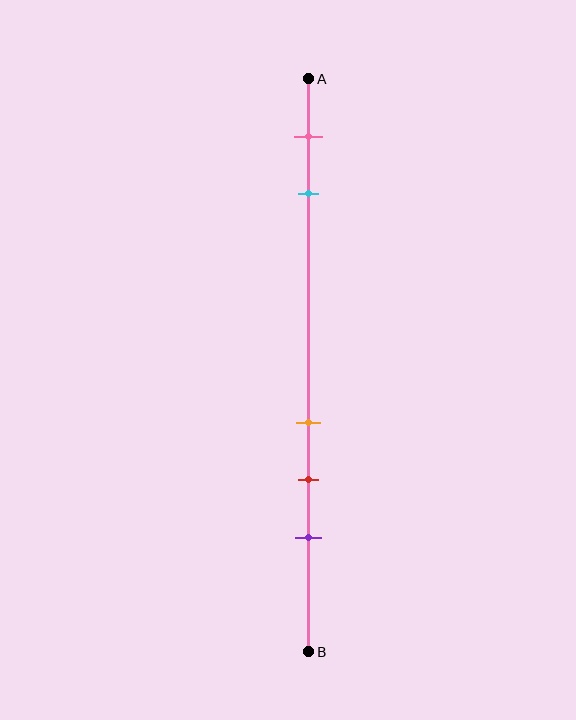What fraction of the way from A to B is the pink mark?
The pink mark is approximately 10% (0.1) of the way from A to B.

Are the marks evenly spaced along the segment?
No, the marks are not evenly spaced.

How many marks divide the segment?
There are 5 marks dividing the segment.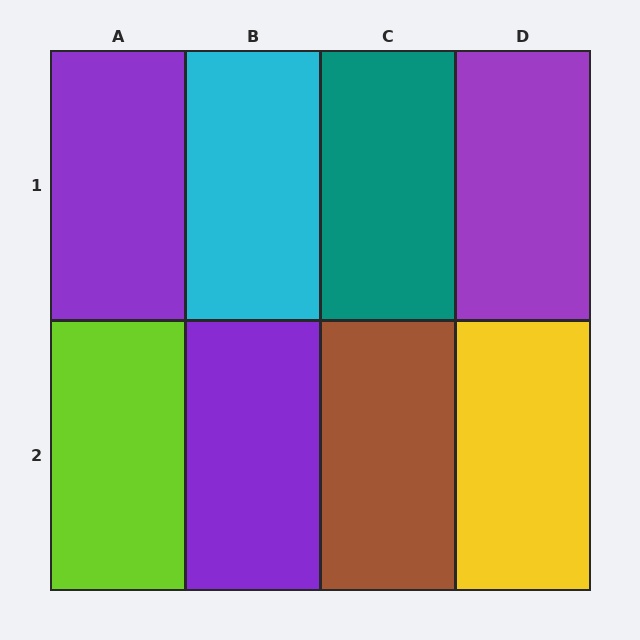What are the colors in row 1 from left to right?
Purple, cyan, teal, purple.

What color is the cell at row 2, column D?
Yellow.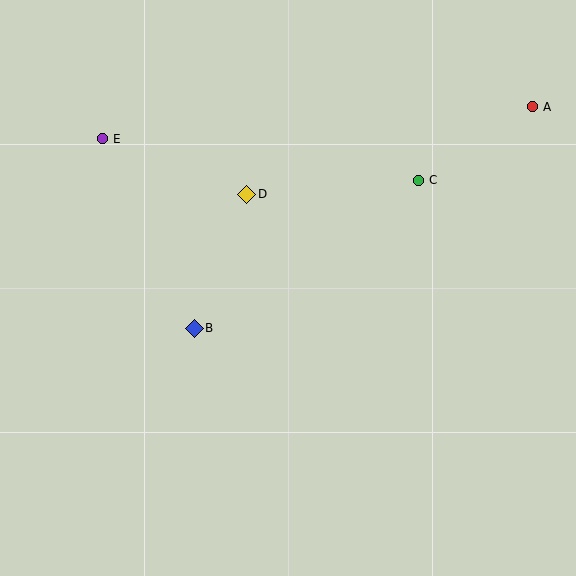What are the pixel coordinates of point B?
Point B is at (194, 328).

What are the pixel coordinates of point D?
Point D is at (247, 194).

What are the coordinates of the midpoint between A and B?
The midpoint between A and B is at (363, 218).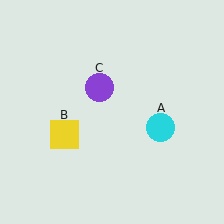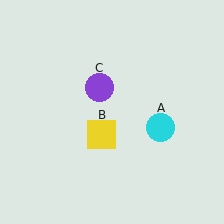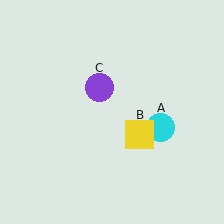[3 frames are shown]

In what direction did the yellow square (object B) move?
The yellow square (object B) moved right.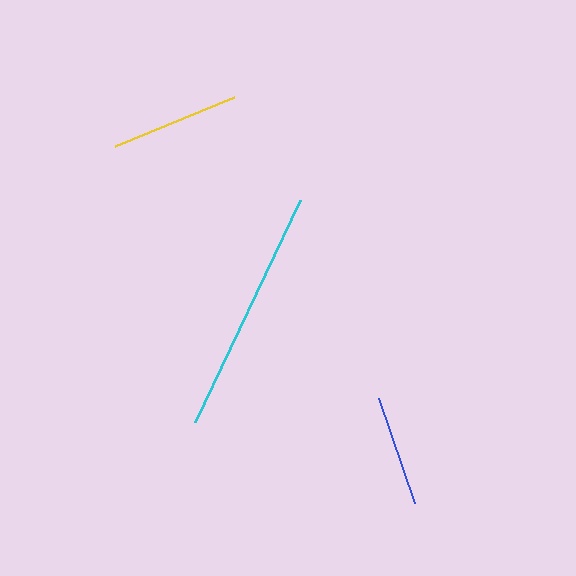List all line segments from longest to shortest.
From longest to shortest: cyan, yellow, blue.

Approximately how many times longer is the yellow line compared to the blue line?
The yellow line is approximately 1.2 times the length of the blue line.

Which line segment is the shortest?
The blue line is the shortest at approximately 112 pixels.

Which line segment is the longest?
The cyan line is the longest at approximately 246 pixels.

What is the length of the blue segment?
The blue segment is approximately 112 pixels long.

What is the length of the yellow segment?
The yellow segment is approximately 128 pixels long.